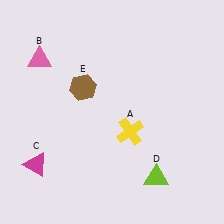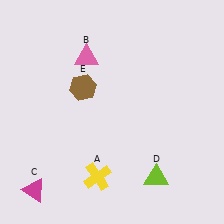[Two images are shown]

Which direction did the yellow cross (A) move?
The yellow cross (A) moved down.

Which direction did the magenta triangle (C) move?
The magenta triangle (C) moved down.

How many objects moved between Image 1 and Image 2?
3 objects moved between the two images.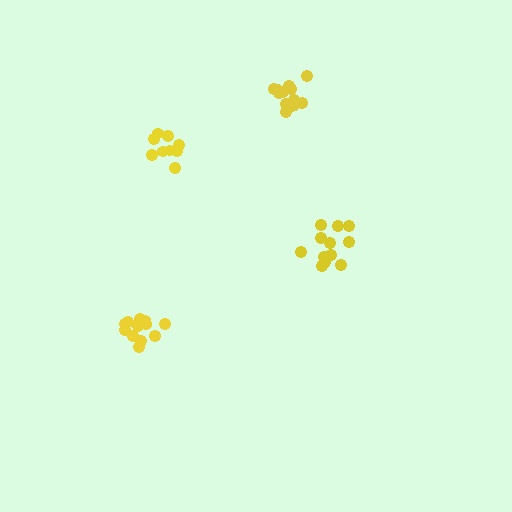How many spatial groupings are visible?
There are 4 spatial groupings.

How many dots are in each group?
Group 1: 13 dots, Group 2: 12 dots, Group 3: 12 dots, Group 4: 9 dots (46 total).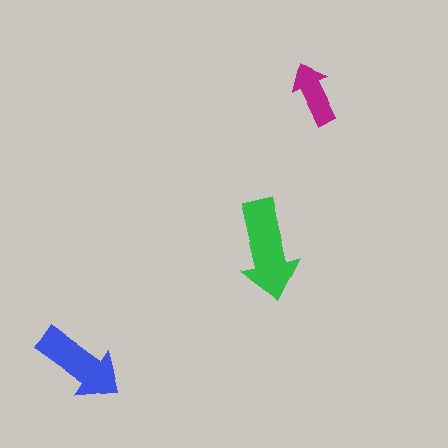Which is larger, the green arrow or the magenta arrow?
The green one.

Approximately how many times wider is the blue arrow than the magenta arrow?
About 1.5 times wider.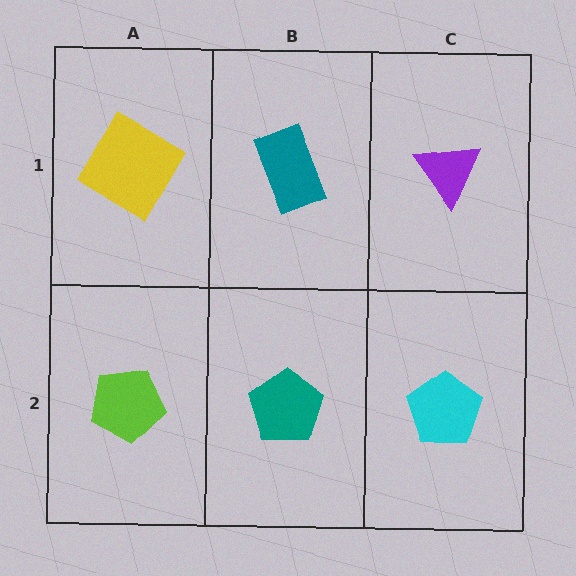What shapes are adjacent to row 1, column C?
A cyan pentagon (row 2, column C), a teal rectangle (row 1, column B).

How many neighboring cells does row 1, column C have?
2.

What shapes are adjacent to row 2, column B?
A teal rectangle (row 1, column B), a lime pentagon (row 2, column A), a cyan pentagon (row 2, column C).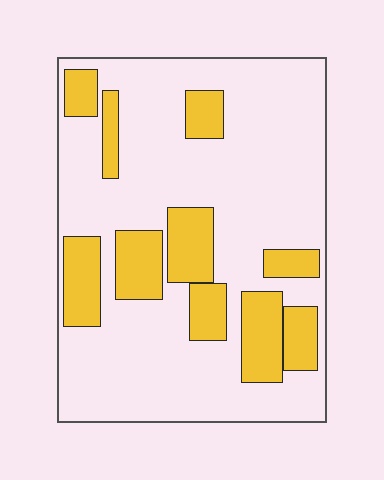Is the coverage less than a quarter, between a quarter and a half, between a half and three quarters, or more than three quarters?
Between a quarter and a half.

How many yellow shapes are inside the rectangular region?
10.